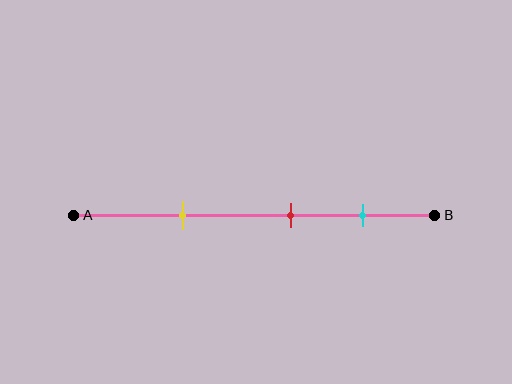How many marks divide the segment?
There are 3 marks dividing the segment.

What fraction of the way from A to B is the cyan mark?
The cyan mark is approximately 80% (0.8) of the way from A to B.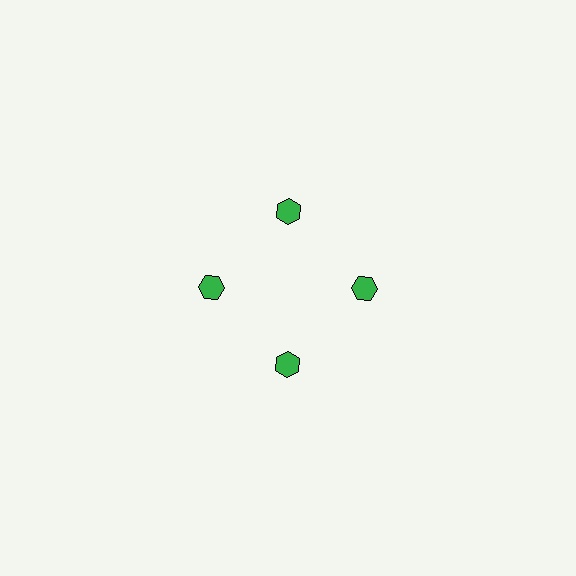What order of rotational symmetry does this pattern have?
This pattern has 4-fold rotational symmetry.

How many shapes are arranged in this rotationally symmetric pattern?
There are 4 shapes, arranged in 4 groups of 1.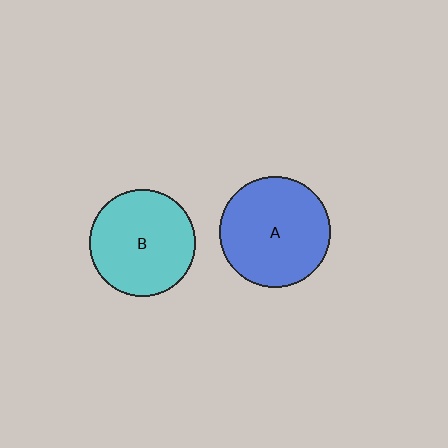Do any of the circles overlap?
No, none of the circles overlap.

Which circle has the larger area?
Circle A (blue).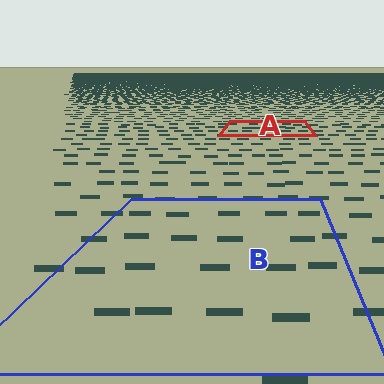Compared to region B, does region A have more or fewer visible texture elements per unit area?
Region A has more texture elements per unit area — they are packed more densely because it is farther away.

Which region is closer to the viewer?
Region B is closer. The texture elements there are larger and more spread out.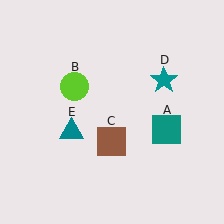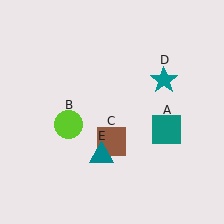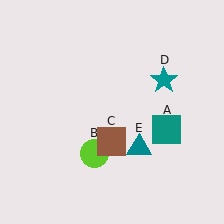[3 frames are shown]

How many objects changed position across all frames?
2 objects changed position: lime circle (object B), teal triangle (object E).